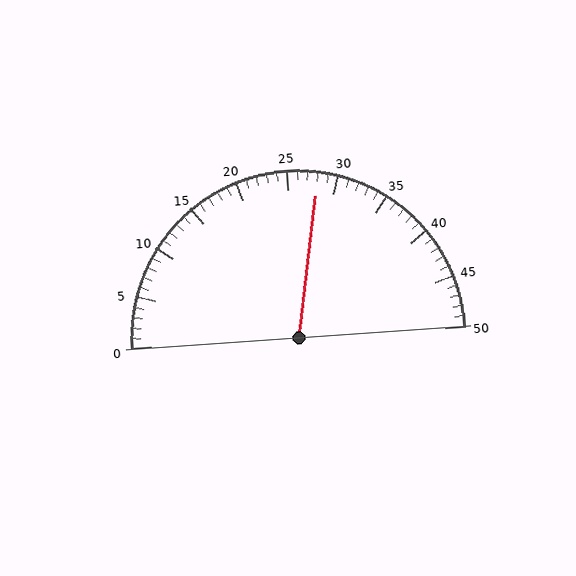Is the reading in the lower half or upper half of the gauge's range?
The reading is in the upper half of the range (0 to 50).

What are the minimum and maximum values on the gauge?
The gauge ranges from 0 to 50.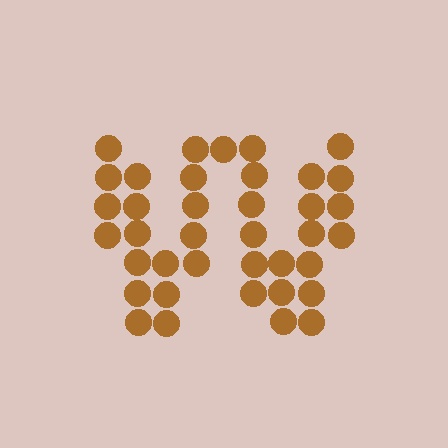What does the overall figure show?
The overall figure shows the letter W.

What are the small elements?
The small elements are circles.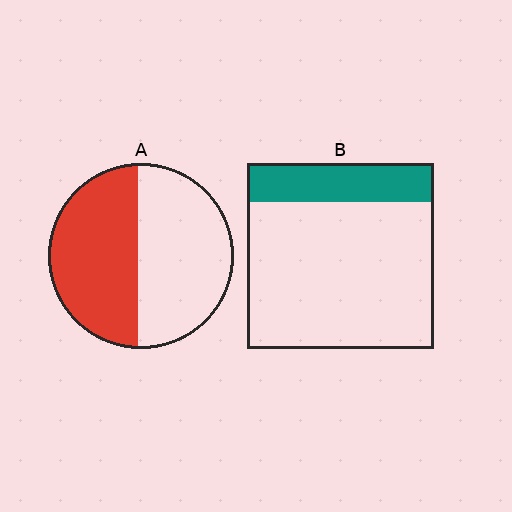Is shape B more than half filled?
No.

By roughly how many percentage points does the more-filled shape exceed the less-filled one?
By roughly 25 percentage points (A over B).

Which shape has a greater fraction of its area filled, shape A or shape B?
Shape A.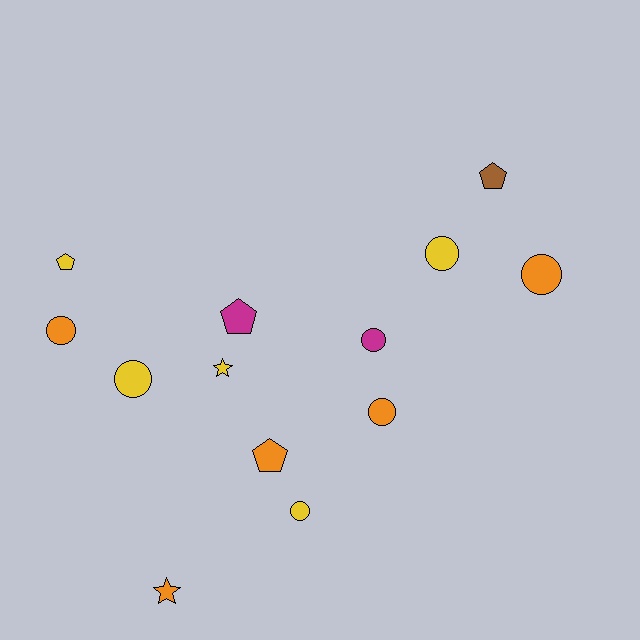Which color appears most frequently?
Yellow, with 5 objects.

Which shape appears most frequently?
Circle, with 7 objects.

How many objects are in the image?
There are 13 objects.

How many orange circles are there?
There are 3 orange circles.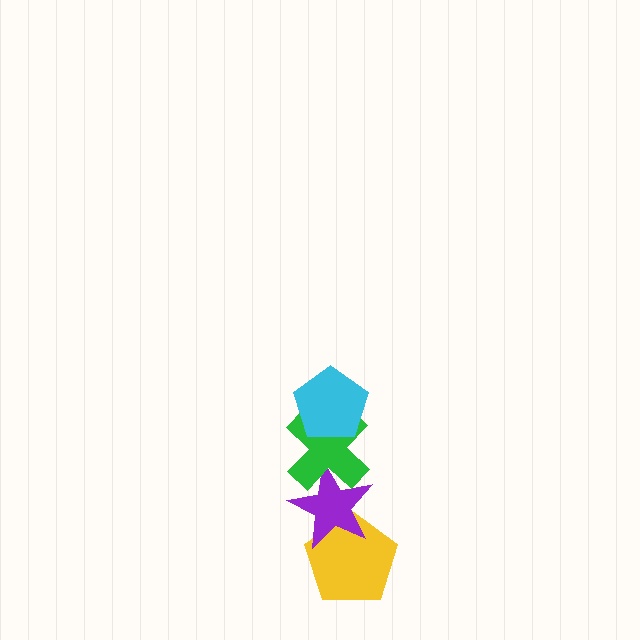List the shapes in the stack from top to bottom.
From top to bottom: the cyan pentagon, the green cross, the purple star, the yellow pentagon.